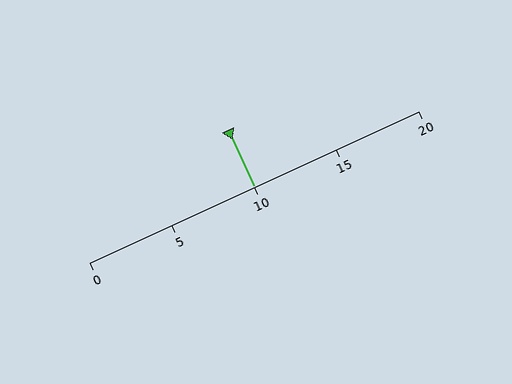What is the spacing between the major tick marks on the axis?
The major ticks are spaced 5 apart.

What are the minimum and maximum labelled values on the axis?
The axis runs from 0 to 20.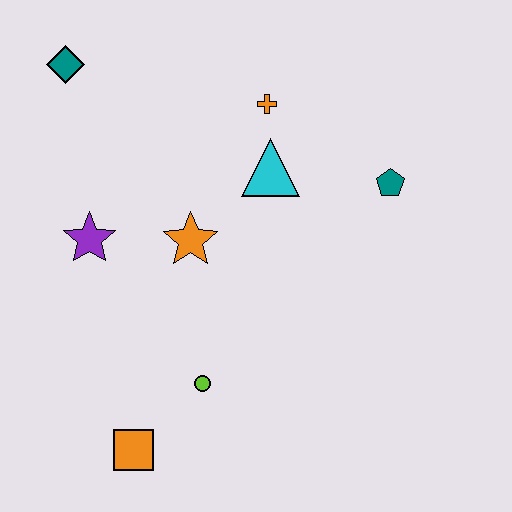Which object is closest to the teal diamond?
The purple star is closest to the teal diamond.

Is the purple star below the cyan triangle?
Yes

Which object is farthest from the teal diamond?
The orange square is farthest from the teal diamond.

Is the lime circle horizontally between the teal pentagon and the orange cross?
No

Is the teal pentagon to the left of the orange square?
No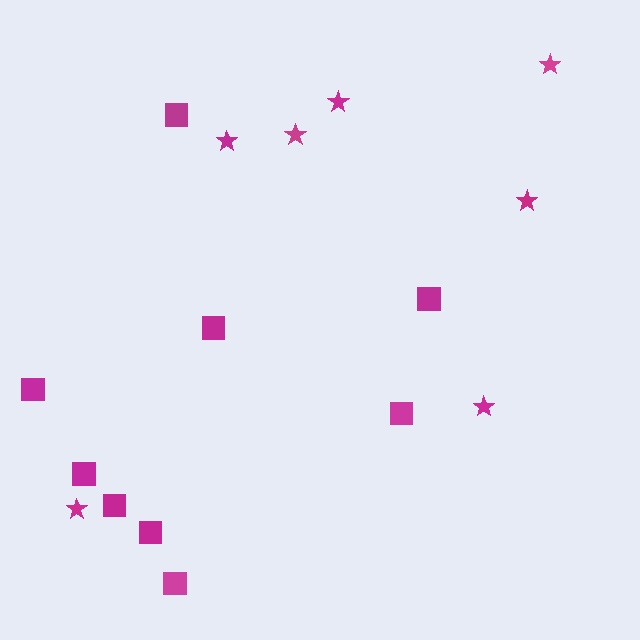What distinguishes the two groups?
There are 2 groups: one group of squares (9) and one group of stars (7).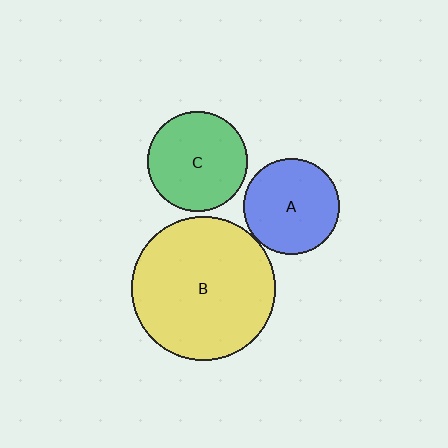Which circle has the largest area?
Circle B (yellow).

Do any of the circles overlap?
No, none of the circles overlap.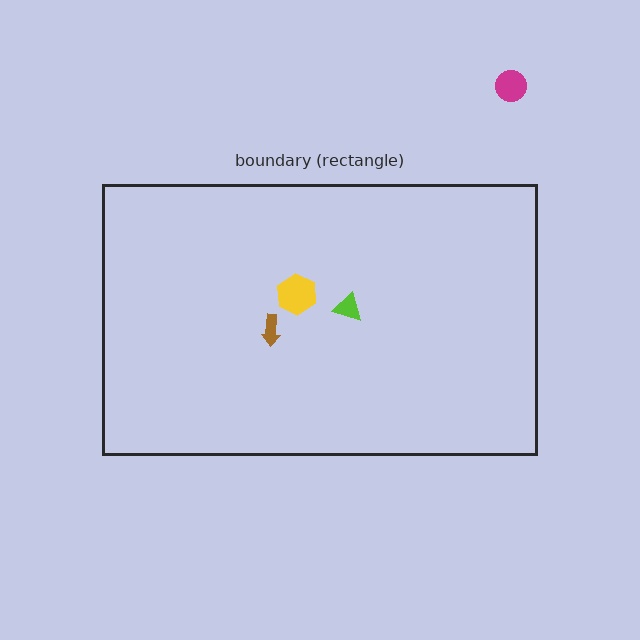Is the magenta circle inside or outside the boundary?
Outside.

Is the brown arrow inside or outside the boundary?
Inside.